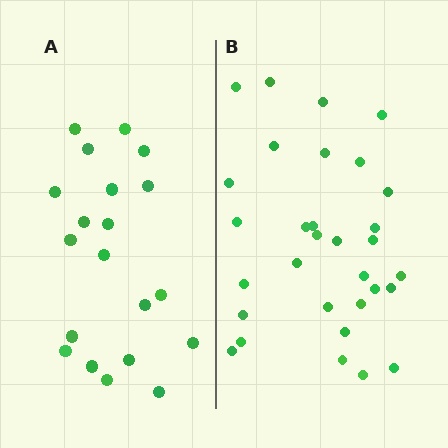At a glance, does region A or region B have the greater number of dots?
Region B (the right region) has more dots.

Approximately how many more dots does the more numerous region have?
Region B has roughly 12 or so more dots than region A.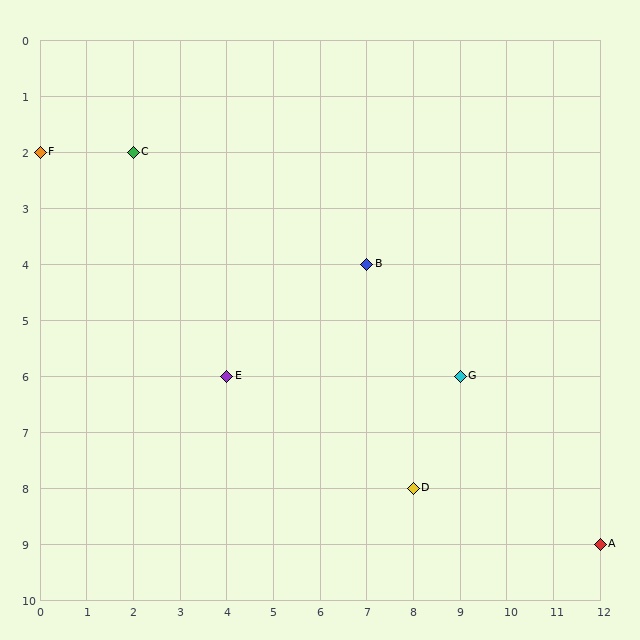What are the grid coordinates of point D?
Point D is at grid coordinates (8, 8).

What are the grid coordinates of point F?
Point F is at grid coordinates (0, 2).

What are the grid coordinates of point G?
Point G is at grid coordinates (9, 6).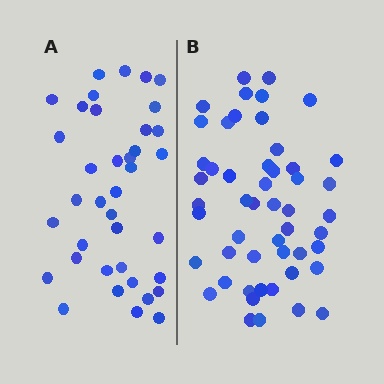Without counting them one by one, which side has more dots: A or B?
Region B (the right region) has more dots.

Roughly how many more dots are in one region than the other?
Region B has approximately 15 more dots than region A.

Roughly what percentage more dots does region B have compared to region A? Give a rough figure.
About 35% more.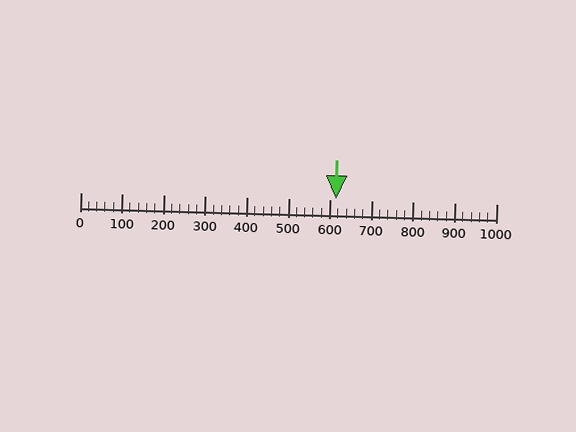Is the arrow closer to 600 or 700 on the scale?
The arrow is closer to 600.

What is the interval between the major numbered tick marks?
The major tick marks are spaced 100 units apart.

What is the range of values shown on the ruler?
The ruler shows values from 0 to 1000.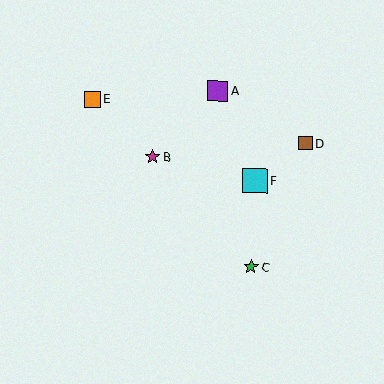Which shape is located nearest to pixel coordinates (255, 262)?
The green star (labeled C) at (251, 267) is nearest to that location.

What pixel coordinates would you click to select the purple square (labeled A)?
Click at (217, 91) to select the purple square A.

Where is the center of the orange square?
The center of the orange square is at (92, 99).